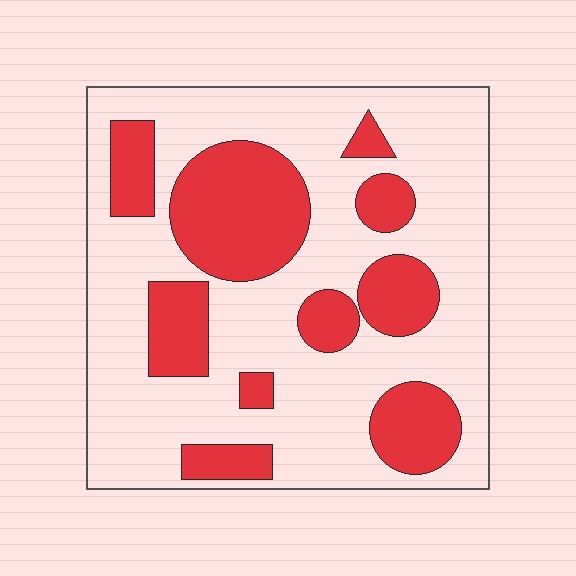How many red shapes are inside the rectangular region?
10.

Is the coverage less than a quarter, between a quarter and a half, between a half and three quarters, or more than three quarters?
Between a quarter and a half.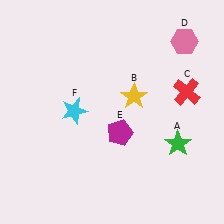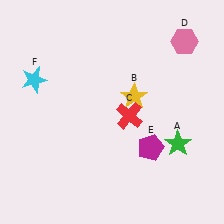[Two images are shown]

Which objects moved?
The objects that moved are: the red cross (C), the magenta pentagon (E), the cyan star (F).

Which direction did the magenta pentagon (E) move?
The magenta pentagon (E) moved right.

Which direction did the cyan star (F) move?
The cyan star (F) moved left.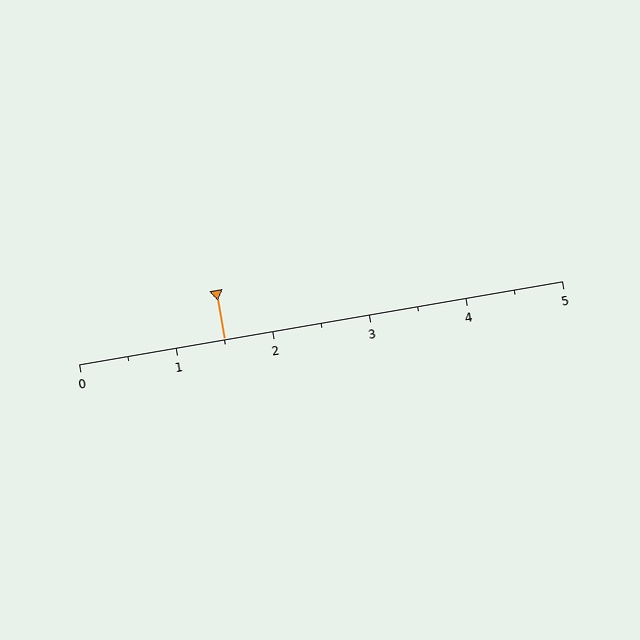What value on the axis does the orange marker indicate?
The marker indicates approximately 1.5.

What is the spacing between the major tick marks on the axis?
The major ticks are spaced 1 apart.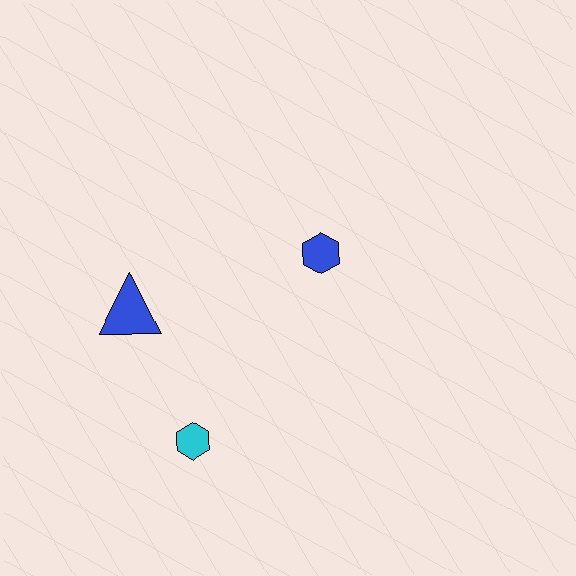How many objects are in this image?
There are 3 objects.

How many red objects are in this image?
There are no red objects.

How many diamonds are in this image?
There are no diamonds.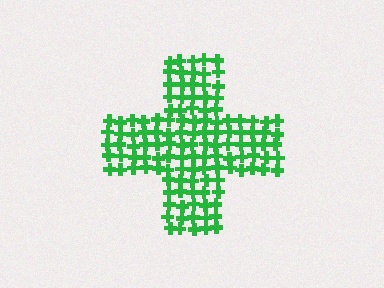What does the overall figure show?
The overall figure shows a cross.